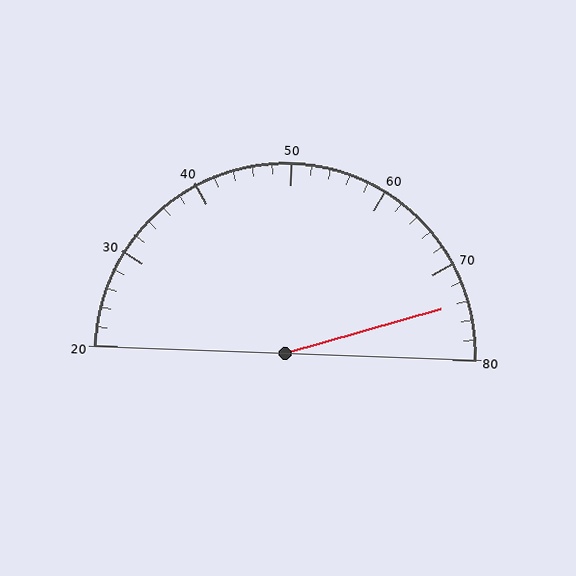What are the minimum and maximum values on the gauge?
The gauge ranges from 20 to 80.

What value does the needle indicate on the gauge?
The needle indicates approximately 74.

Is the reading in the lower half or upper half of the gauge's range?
The reading is in the upper half of the range (20 to 80).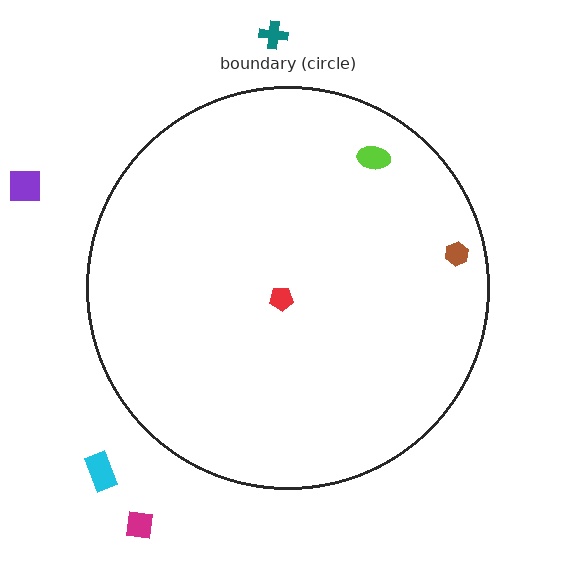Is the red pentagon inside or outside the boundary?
Inside.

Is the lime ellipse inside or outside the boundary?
Inside.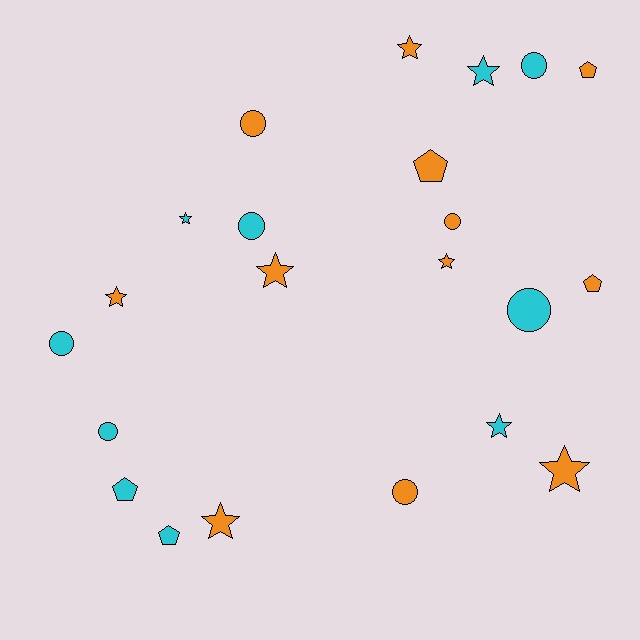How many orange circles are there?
There are 3 orange circles.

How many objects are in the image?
There are 22 objects.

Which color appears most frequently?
Orange, with 12 objects.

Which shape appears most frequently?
Star, with 9 objects.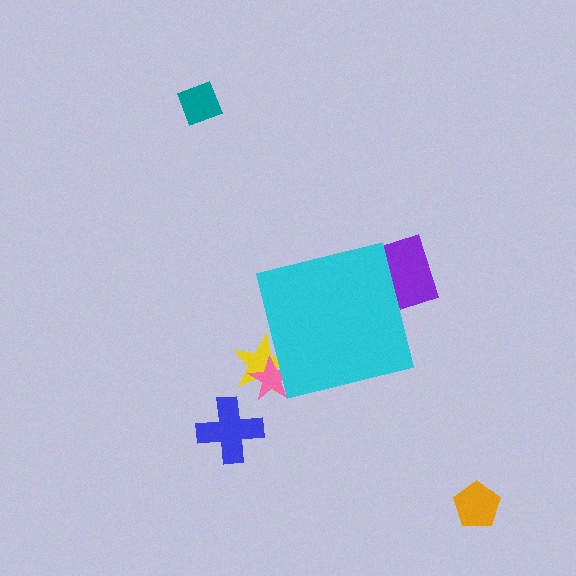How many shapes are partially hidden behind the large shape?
3 shapes are partially hidden.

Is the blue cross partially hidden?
No, the blue cross is fully visible.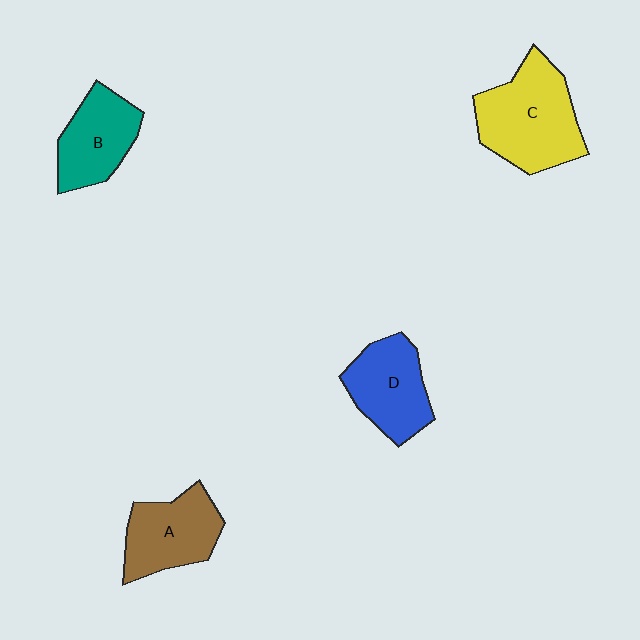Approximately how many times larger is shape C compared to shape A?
Approximately 1.4 times.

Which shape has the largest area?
Shape C (yellow).